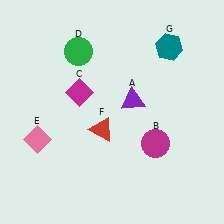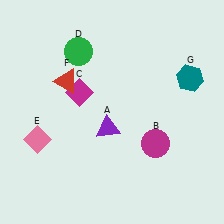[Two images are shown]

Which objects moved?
The objects that moved are: the purple triangle (A), the red triangle (F), the teal hexagon (G).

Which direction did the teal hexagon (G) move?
The teal hexagon (G) moved down.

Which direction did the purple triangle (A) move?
The purple triangle (A) moved down.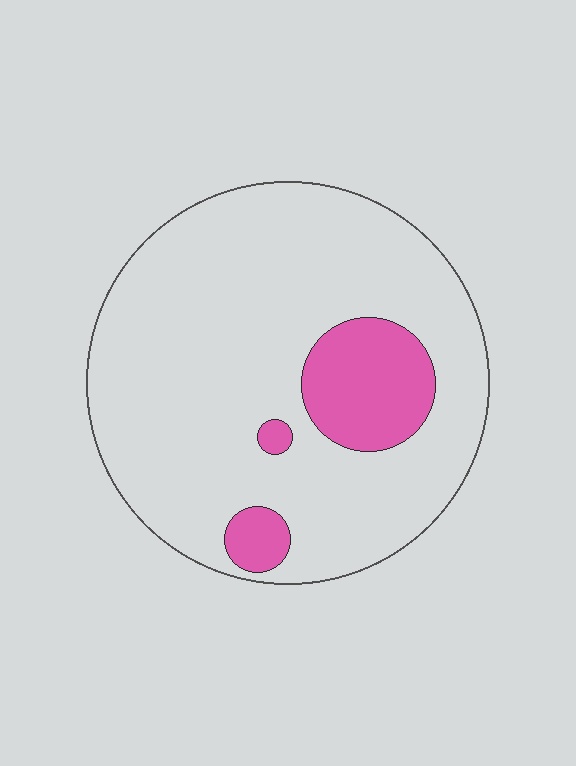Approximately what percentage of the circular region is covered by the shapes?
Approximately 15%.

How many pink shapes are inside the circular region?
3.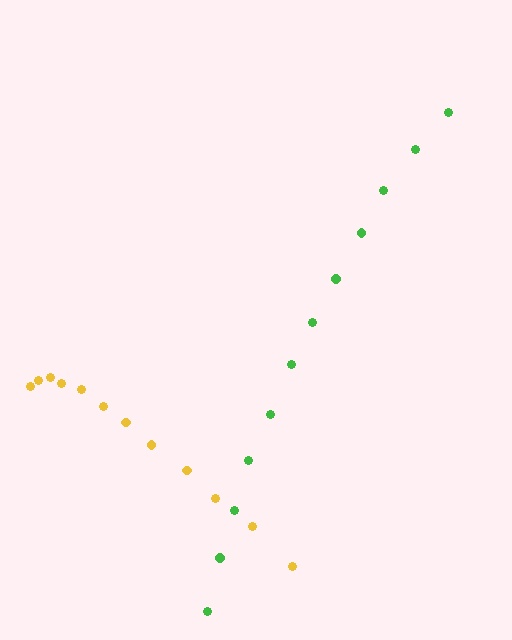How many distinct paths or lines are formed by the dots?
There are 2 distinct paths.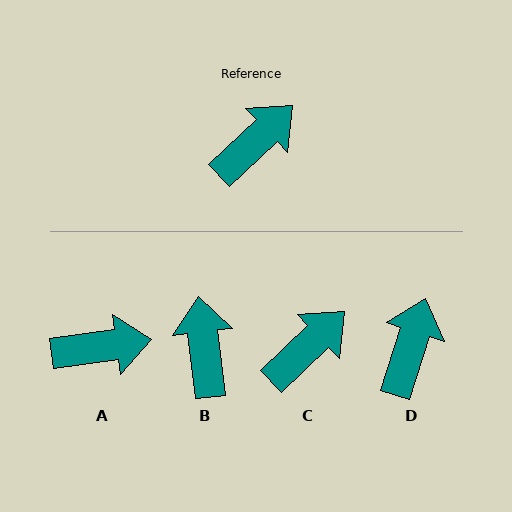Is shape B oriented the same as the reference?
No, it is off by about 53 degrees.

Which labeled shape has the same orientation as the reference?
C.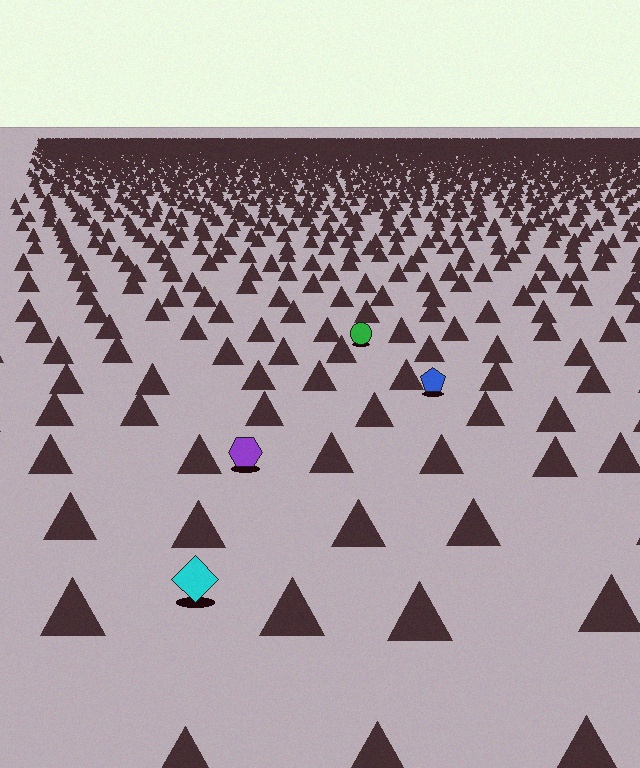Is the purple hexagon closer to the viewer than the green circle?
Yes. The purple hexagon is closer — you can tell from the texture gradient: the ground texture is coarser near it.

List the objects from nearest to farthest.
From nearest to farthest: the cyan diamond, the purple hexagon, the blue pentagon, the green circle.